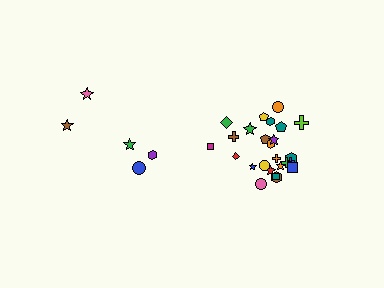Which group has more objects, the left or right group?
The right group.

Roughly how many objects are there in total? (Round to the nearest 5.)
Roughly 30 objects in total.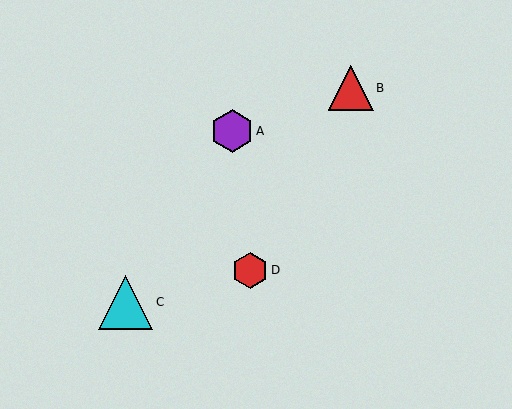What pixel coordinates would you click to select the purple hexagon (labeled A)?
Click at (232, 131) to select the purple hexagon A.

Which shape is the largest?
The cyan triangle (labeled C) is the largest.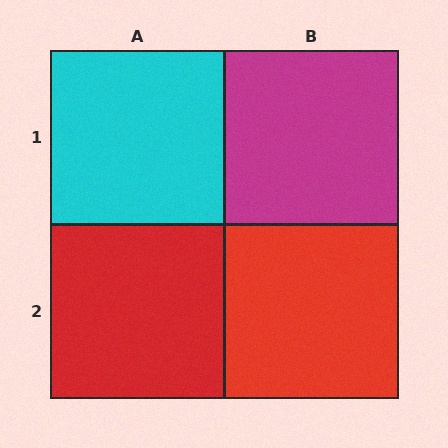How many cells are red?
2 cells are red.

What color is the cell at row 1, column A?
Cyan.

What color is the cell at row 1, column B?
Magenta.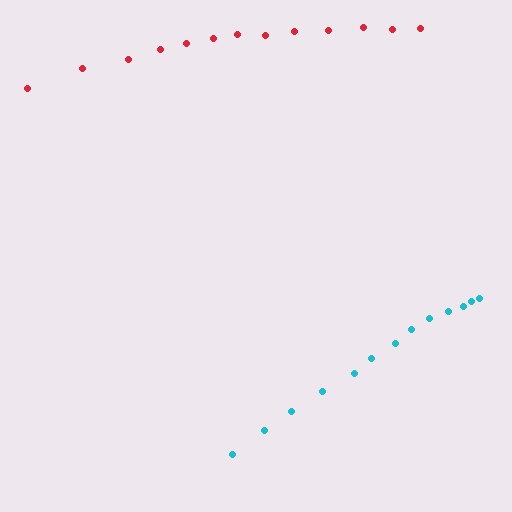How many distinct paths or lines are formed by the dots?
There are 2 distinct paths.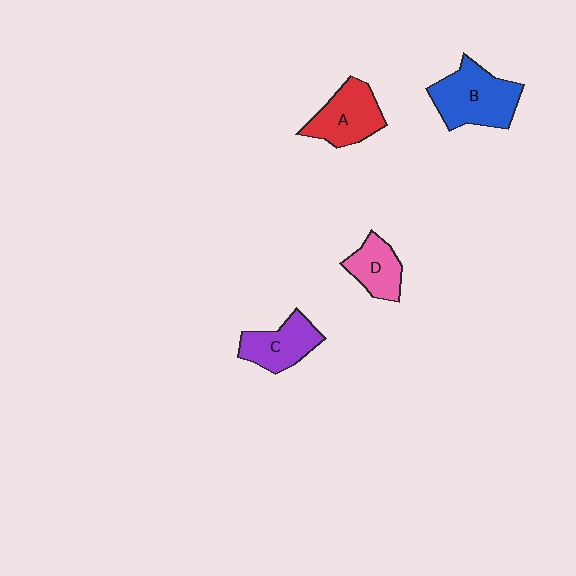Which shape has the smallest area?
Shape D (pink).